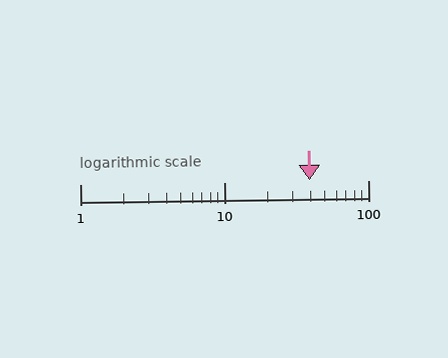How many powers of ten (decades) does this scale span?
The scale spans 2 decades, from 1 to 100.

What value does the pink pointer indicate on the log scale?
The pointer indicates approximately 39.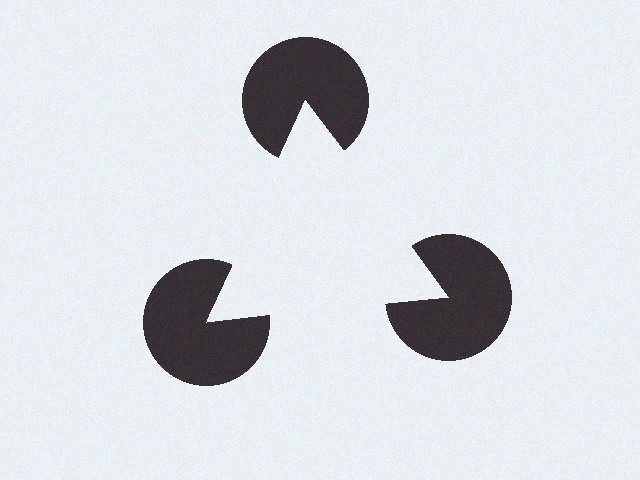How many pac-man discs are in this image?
There are 3 — one at each vertex of the illusory triangle.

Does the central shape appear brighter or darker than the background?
It typically appears slightly brighter than the background, even though no actual brightness change is drawn.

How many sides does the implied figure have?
3 sides.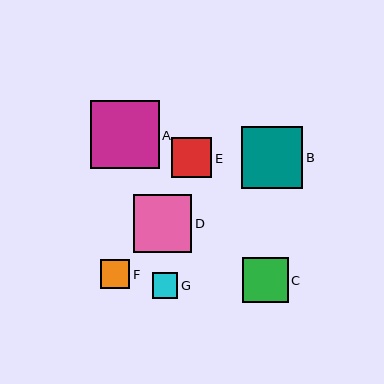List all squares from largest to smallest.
From largest to smallest: A, B, D, C, E, F, G.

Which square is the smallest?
Square G is the smallest with a size of approximately 26 pixels.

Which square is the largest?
Square A is the largest with a size of approximately 68 pixels.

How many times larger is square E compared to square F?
Square E is approximately 1.4 times the size of square F.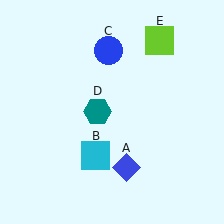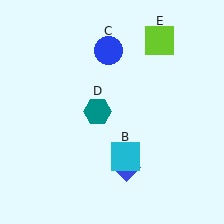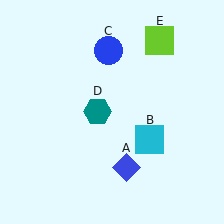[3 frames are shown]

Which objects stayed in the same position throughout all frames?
Blue diamond (object A) and blue circle (object C) and teal hexagon (object D) and lime square (object E) remained stationary.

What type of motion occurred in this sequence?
The cyan square (object B) rotated counterclockwise around the center of the scene.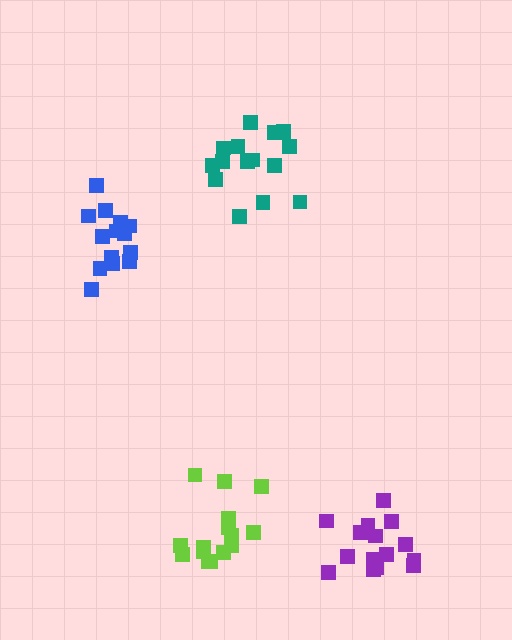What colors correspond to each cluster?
The clusters are colored: lime, teal, blue, purple.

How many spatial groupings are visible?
There are 4 spatial groupings.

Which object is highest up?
The teal cluster is topmost.